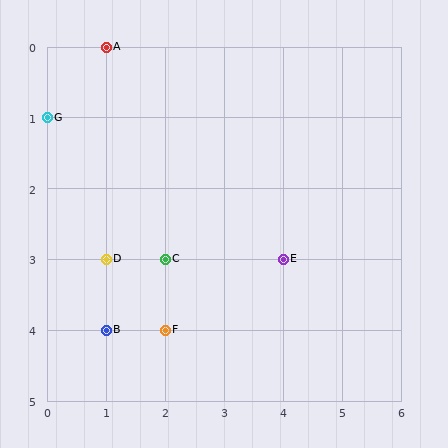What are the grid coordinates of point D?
Point D is at grid coordinates (1, 3).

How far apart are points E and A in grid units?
Points E and A are 3 columns and 3 rows apart (about 4.2 grid units diagonally).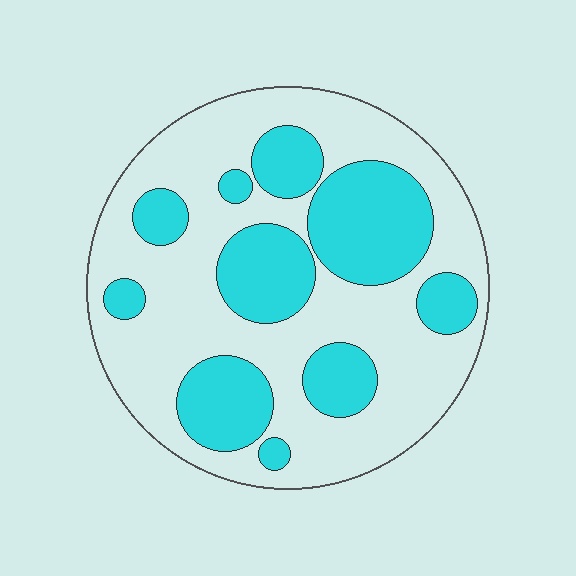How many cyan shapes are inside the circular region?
10.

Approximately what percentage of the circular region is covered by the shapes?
Approximately 35%.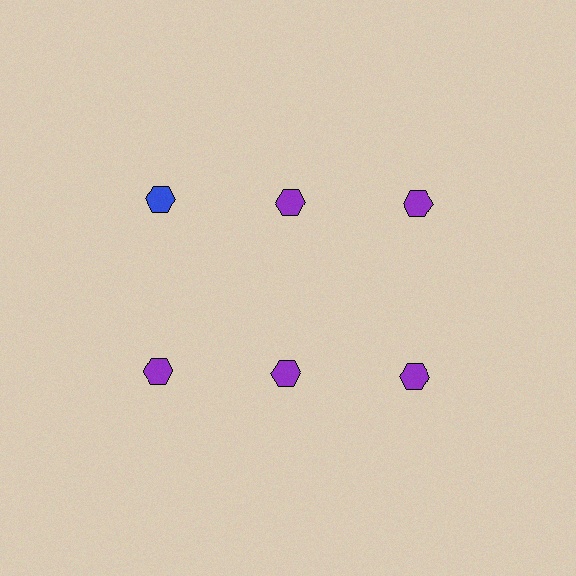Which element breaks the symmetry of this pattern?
The blue hexagon in the top row, leftmost column breaks the symmetry. All other shapes are purple hexagons.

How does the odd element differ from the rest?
It has a different color: blue instead of purple.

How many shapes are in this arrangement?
There are 6 shapes arranged in a grid pattern.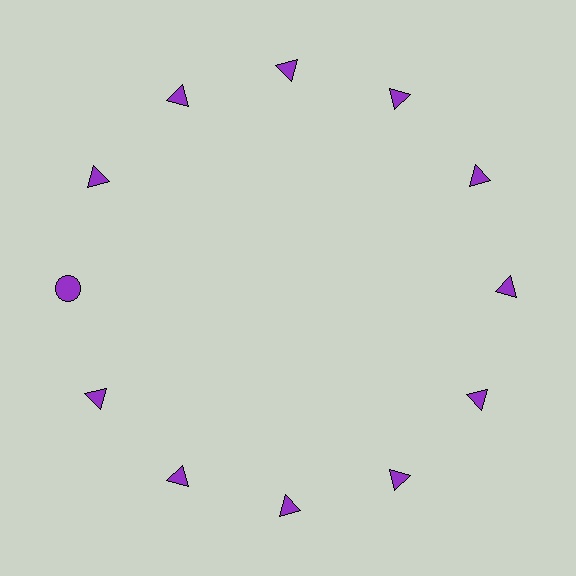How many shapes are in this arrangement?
There are 12 shapes arranged in a ring pattern.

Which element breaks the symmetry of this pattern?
The purple circle at roughly the 9 o'clock position breaks the symmetry. All other shapes are purple triangles.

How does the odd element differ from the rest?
It has a different shape: circle instead of triangle.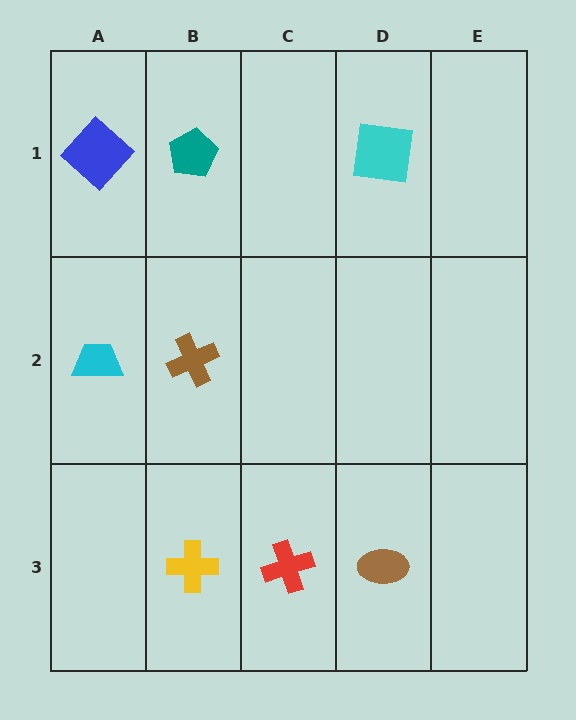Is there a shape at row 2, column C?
No, that cell is empty.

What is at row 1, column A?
A blue diamond.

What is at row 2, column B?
A brown cross.